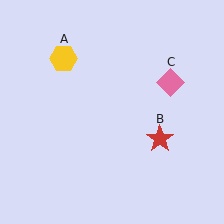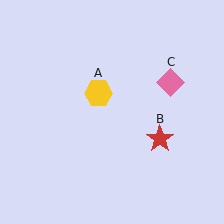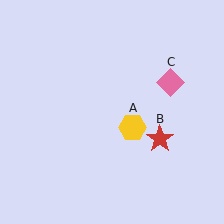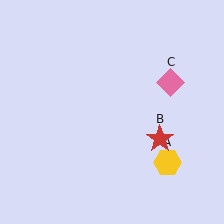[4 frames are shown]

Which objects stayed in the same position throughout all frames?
Red star (object B) and pink diamond (object C) remained stationary.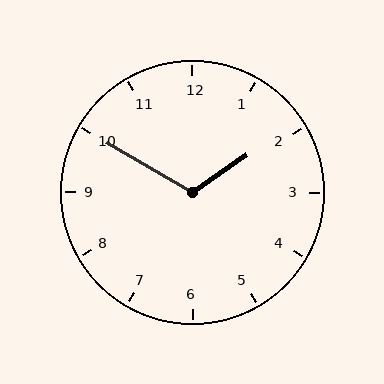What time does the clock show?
1:50.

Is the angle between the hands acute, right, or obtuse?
It is obtuse.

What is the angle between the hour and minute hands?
Approximately 115 degrees.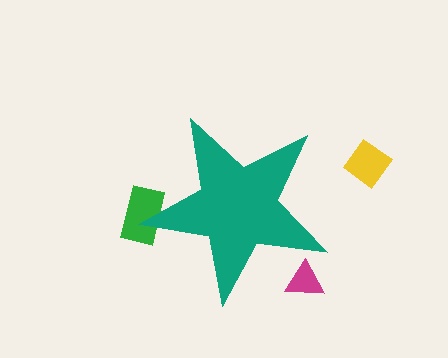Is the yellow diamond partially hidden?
No, the yellow diamond is fully visible.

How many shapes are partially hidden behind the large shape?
2 shapes are partially hidden.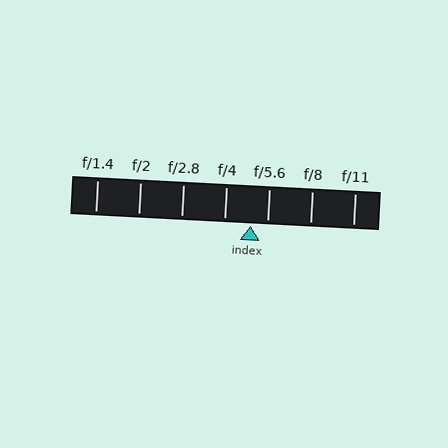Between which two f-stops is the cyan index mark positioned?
The index mark is between f/4 and f/5.6.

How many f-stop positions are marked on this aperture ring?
There are 7 f-stop positions marked.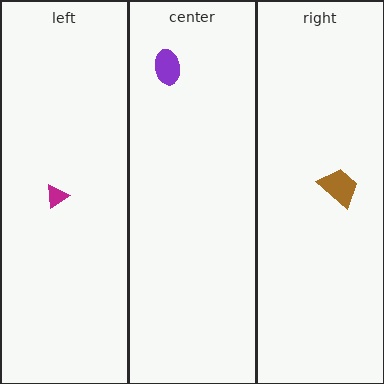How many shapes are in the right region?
1.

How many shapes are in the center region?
1.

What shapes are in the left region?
The magenta triangle.